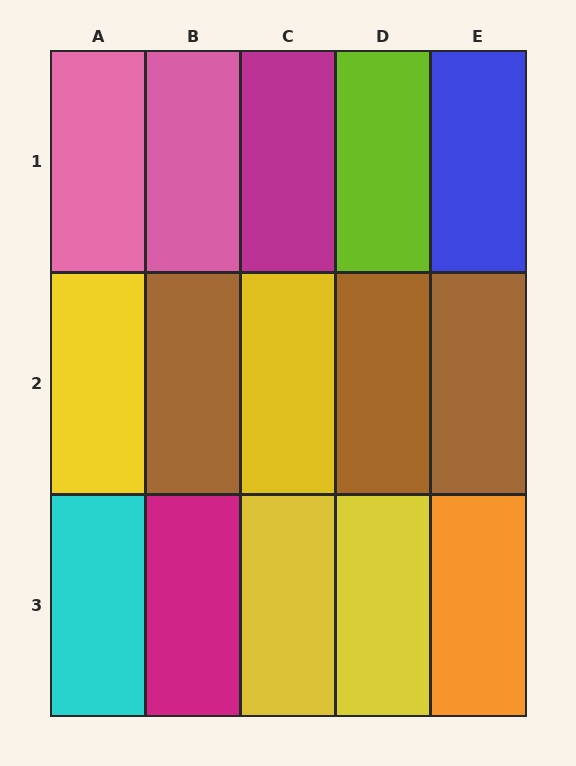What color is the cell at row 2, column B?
Brown.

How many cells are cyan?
1 cell is cyan.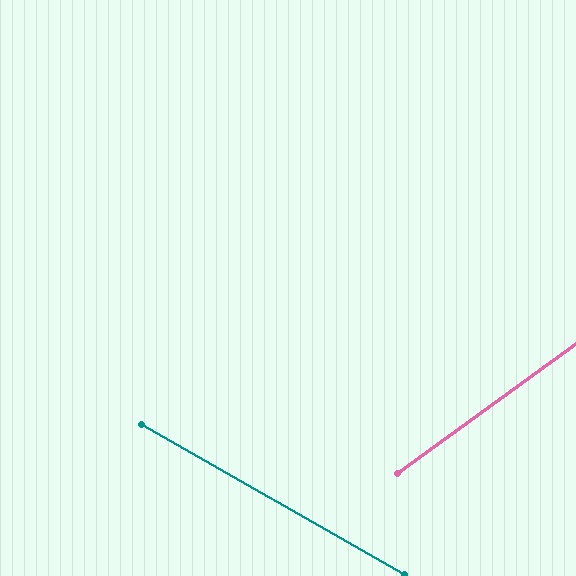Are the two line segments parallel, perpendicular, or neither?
Neither parallel nor perpendicular — they differ by about 66°.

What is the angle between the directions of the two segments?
Approximately 66 degrees.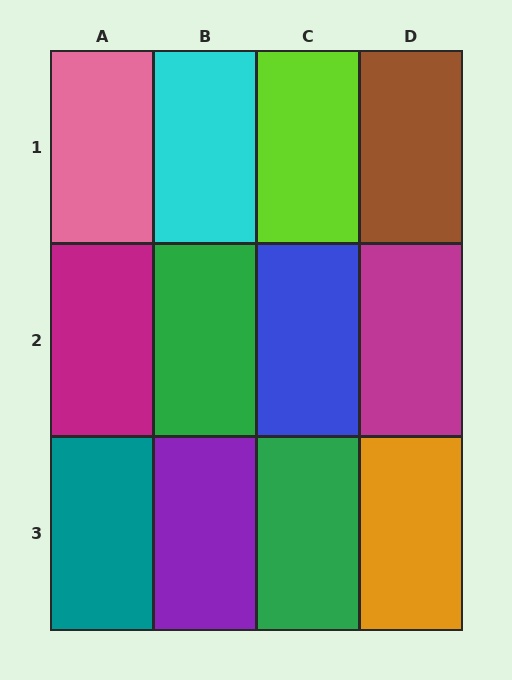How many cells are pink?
1 cell is pink.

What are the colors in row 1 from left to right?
Pink, cyan, lime, brown.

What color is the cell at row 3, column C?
Green.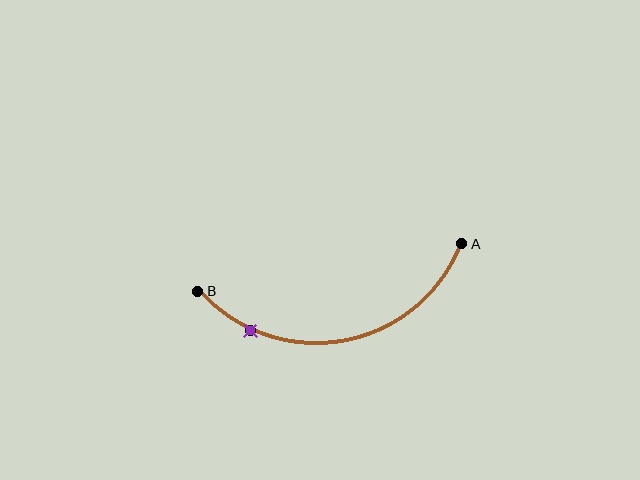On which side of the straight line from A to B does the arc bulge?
The arc bulges below the straight line connecting A and B.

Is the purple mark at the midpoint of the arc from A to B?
No. The purple mark lies on the arc but is closer to endpoint B. The arc midpoint would be at the point on the curve equidistant along the arc from both A and B.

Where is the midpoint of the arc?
The arc midpoint is the point on the curve farthest from the straight line joining A and B. It sits below that line.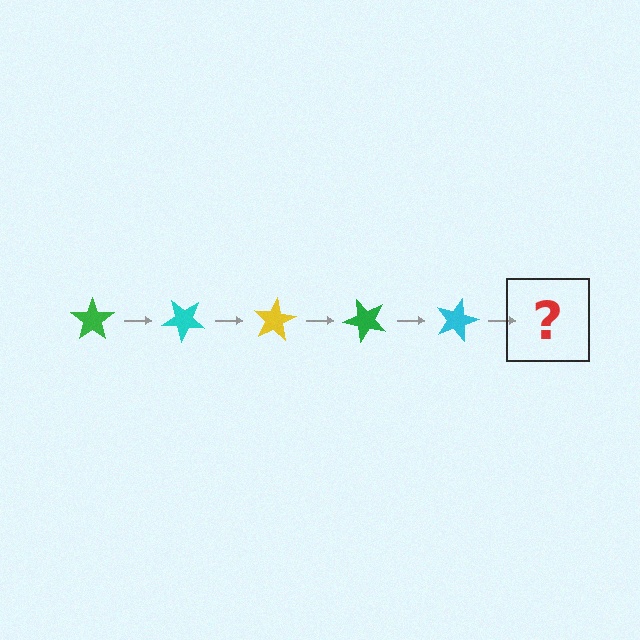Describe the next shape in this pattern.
It should be a yellow star, rotated 200 degrees from the start.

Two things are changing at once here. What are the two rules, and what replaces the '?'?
The two rules are that it rotates 40 degrees each step and the color cycles through green, cyan, and yellow. The '?' should be a yellow star, rotated 200 degrees from the start.